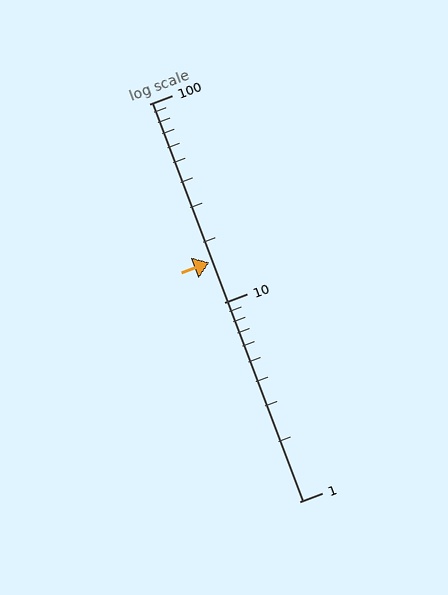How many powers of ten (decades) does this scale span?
The scale spans 2 decades, from 1 to 100.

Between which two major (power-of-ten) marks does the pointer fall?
The pointer is between 10 and 100.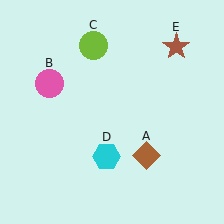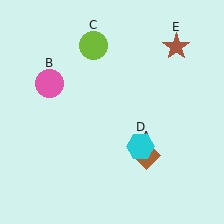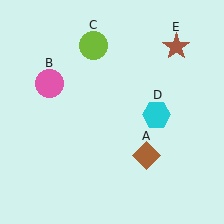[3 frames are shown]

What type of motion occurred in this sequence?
The cyan hexagon (object D) rotated counterclockwise around the center of the scene.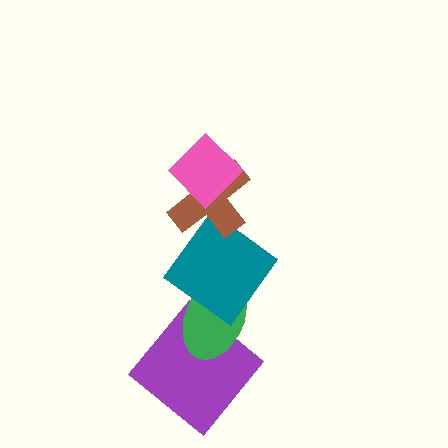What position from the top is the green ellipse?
The green ellipse is 4th from the top.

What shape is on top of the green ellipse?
The teal diamond is on top of the green ellipse.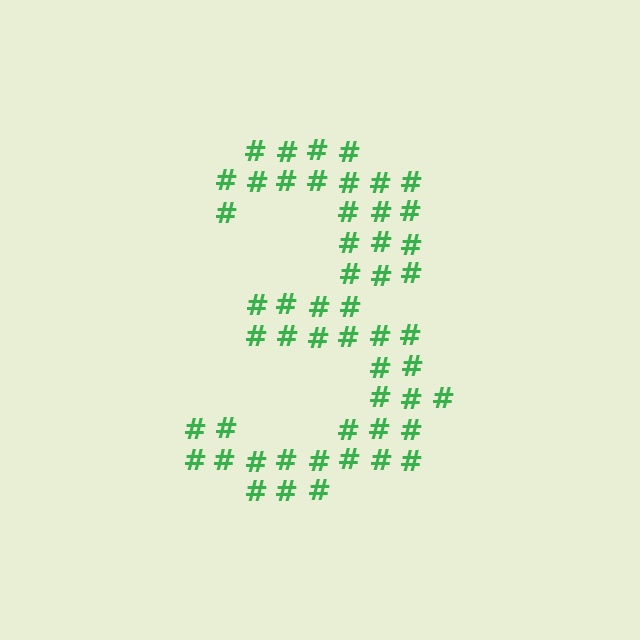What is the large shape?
The large shape is the digit 3.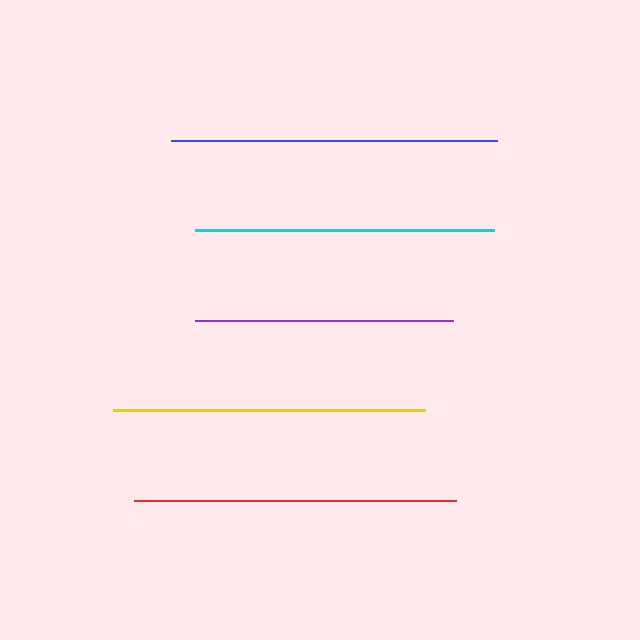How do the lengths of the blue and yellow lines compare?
The blue and yellow lines are approximately the same length.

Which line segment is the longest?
The blue line is the longest at approximately 326 pixels.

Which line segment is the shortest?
The purple line is the shortest at approximately 258 pixels.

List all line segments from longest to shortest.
From longest to shortest: blue, red, yellow, cyan, purple.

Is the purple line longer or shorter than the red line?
The red line is longer than the purple line.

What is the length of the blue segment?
The blue segment is approximately 326 pixels long.